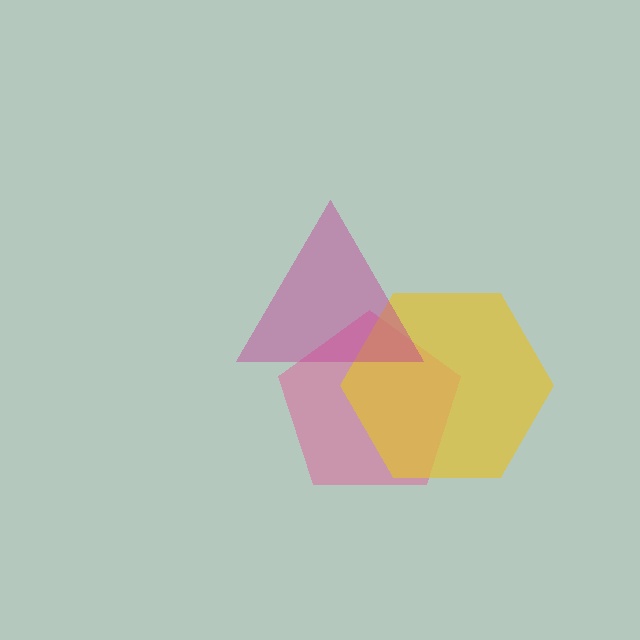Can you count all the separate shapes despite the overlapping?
Yes, there are 3 separate shapes.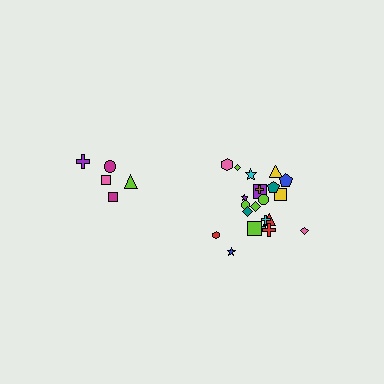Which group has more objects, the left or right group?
The right group.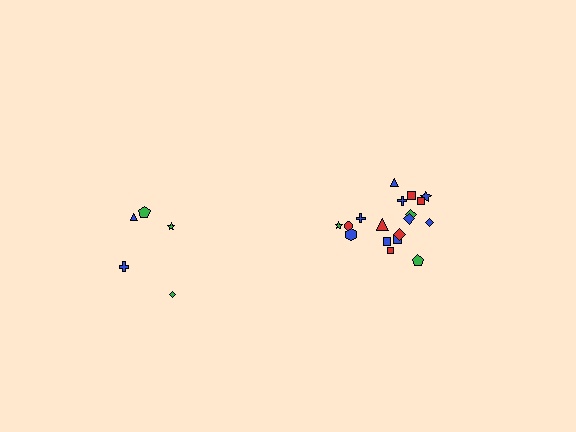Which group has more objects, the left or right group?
The right group.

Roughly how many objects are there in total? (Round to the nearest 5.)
Roughly 25 objects in total.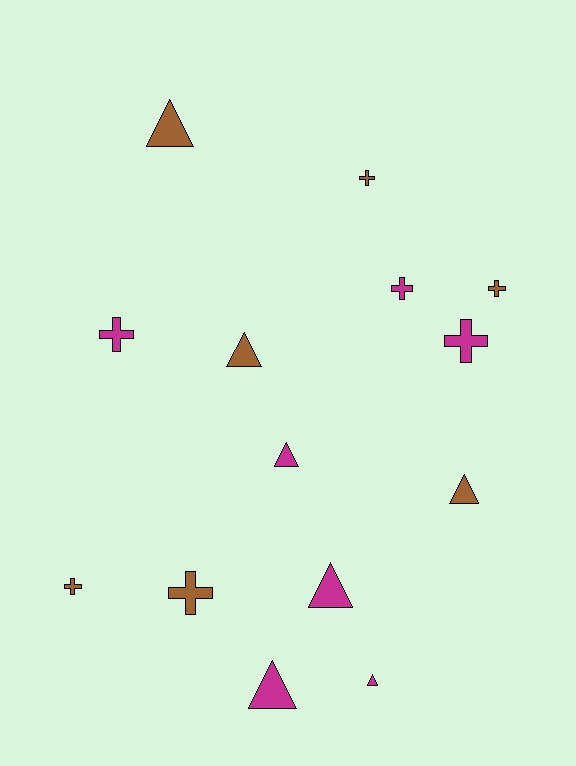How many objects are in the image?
There are 14 objects.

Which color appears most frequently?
Brown, with 7 objects.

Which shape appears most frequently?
Cross, with 7 objects.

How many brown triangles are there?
There are 3 brown triangles.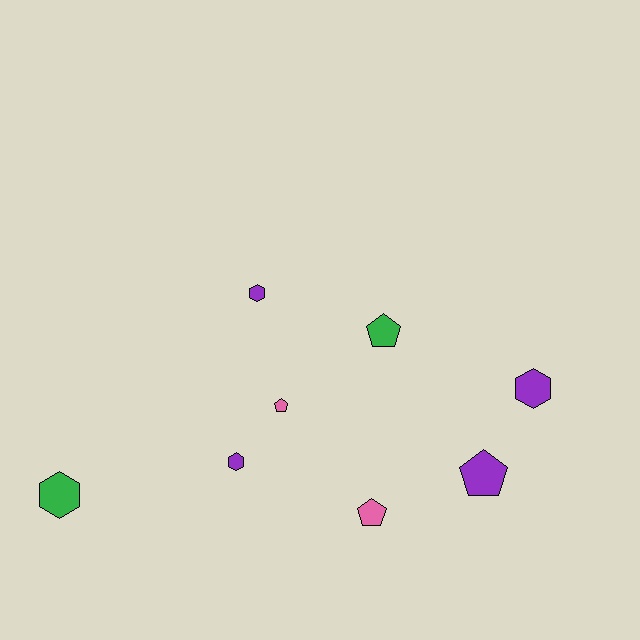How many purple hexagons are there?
There are 3 purple hexagons.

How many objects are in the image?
There are 8 objects.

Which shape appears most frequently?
Pentagon, with 4 objects.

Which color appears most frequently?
Purple, with 4 objects.